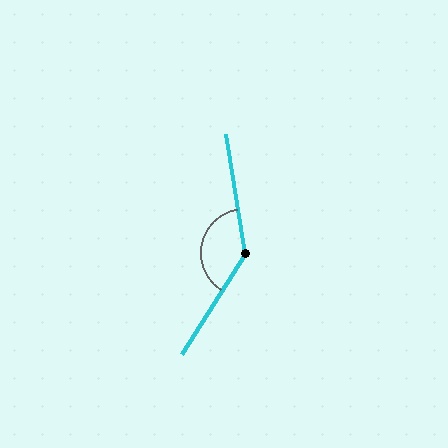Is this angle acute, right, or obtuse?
It is obtuse.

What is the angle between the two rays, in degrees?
Approximately 139 degrees.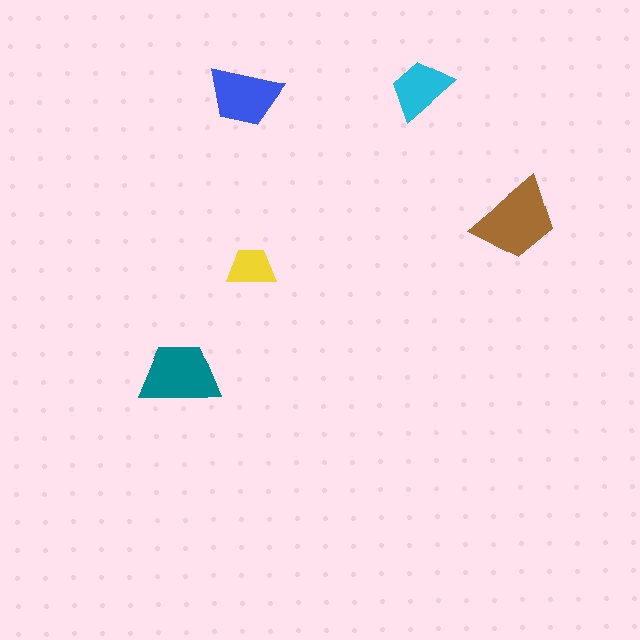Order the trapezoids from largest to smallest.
the brown one, the teal one, the blue one, the cyan one, the yellow one.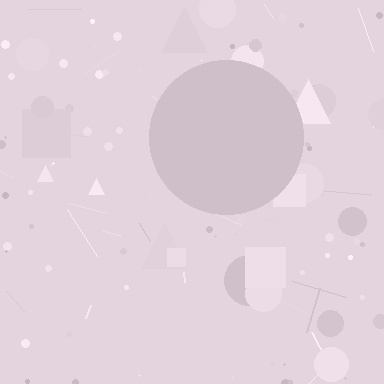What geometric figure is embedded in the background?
A circle is embedded in the background.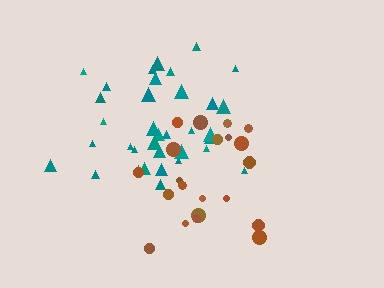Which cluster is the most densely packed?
Teal.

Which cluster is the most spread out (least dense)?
Brown.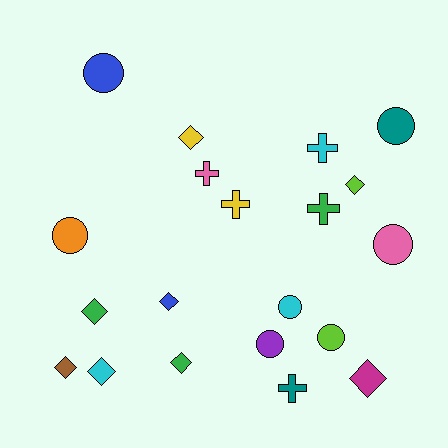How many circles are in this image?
There are 7 circles.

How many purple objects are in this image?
There is 1 purple object.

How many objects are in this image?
There are 20 objects.